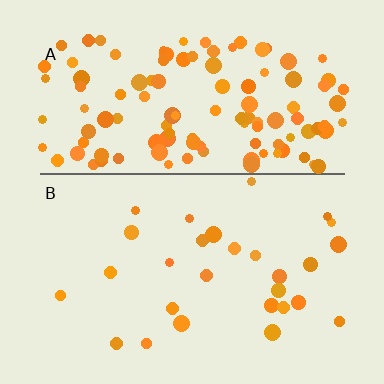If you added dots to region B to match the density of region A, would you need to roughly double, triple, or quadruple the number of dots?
Approximately quadruple.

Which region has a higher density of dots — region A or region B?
A (the top).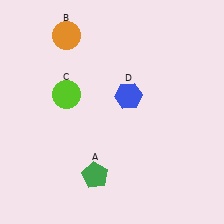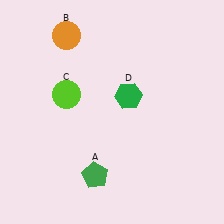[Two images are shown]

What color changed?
The hexagon (D) changed from blue in Image 1 to green in Image 2.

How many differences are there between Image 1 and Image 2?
There is 1 difference between the two images.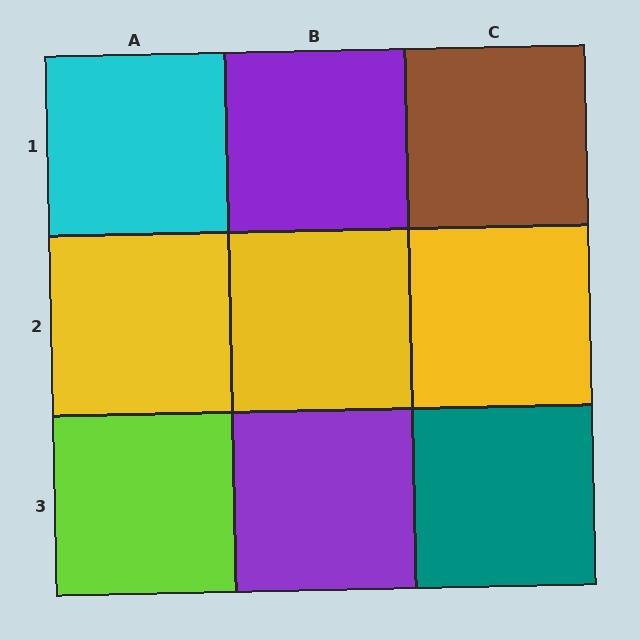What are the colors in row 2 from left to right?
Yellow, yellow, yellow.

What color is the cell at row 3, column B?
Purple.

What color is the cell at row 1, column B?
Purple.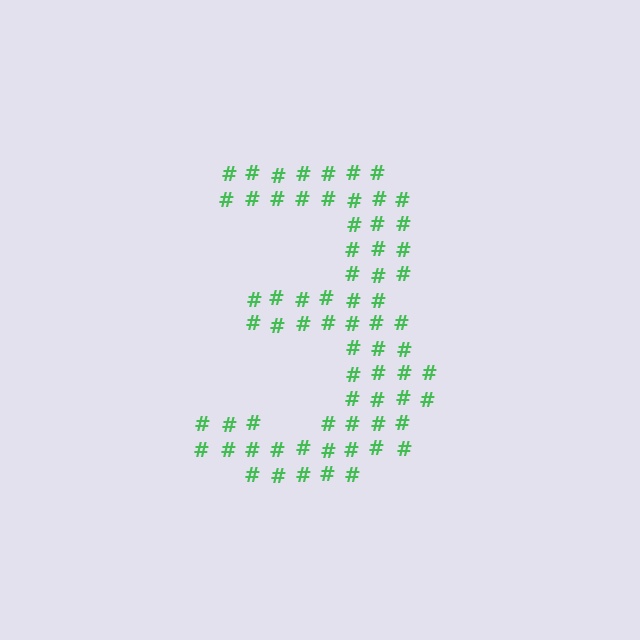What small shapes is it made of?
It is made of small hash symbols.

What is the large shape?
The large shape is the digit 3.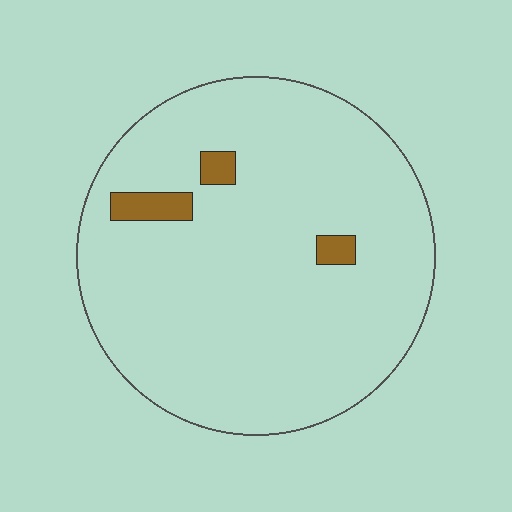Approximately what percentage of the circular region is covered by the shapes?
Approximately 5%.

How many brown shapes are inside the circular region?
3.